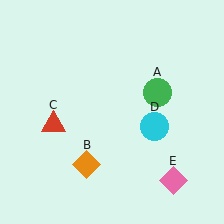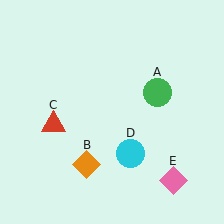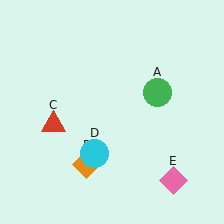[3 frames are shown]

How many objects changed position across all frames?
1 object changed position: cyan circle (object D).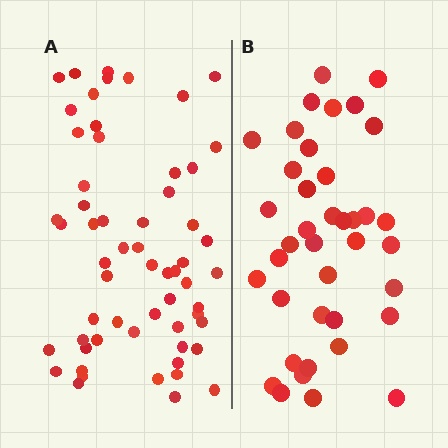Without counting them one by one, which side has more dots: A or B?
Region A (the left region) has more dots.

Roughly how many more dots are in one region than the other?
Region A has approximately 20 more dots than region B.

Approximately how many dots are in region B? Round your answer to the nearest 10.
About 40 dots. (The exact count is 39, which rounds to 40.)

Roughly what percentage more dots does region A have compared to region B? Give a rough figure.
About 50% more.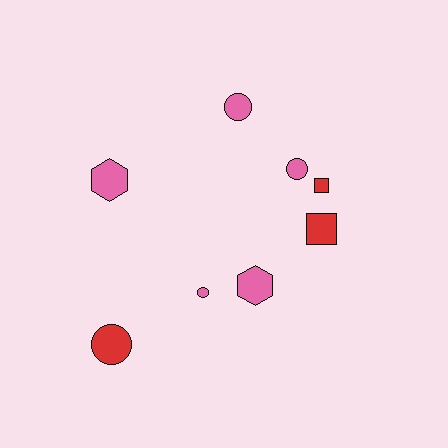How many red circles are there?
There is 1 red circle.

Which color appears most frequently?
Pink, with 5 objects.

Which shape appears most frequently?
Circle, with 4 objects.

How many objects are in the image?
There are 8 objects.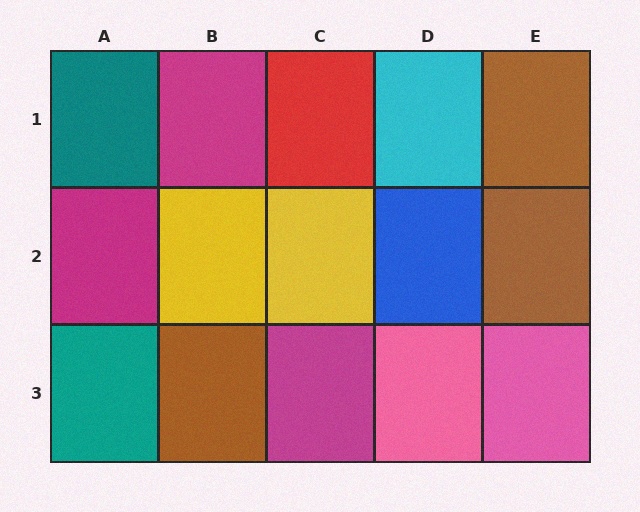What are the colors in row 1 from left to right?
Teal, magenta, red, cyan, brown.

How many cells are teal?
2 cells are teal.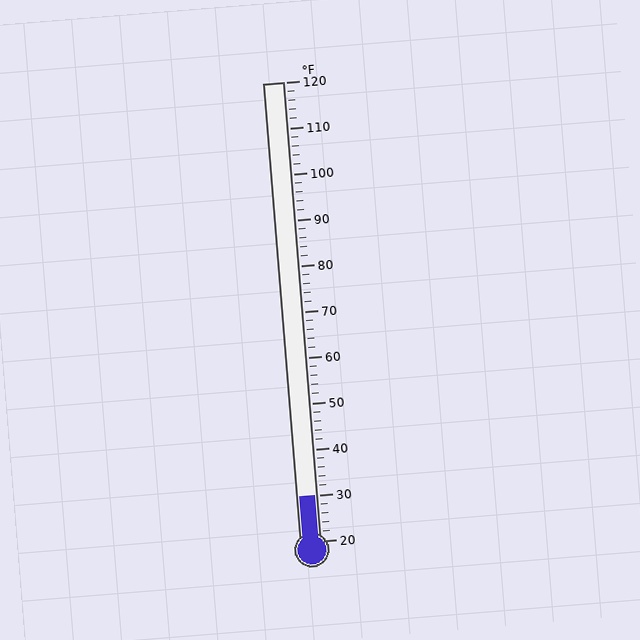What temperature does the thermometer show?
The thermometer shows approximately 30°F.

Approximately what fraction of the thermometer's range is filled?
The thermometer is filled to approximately 10% of its range.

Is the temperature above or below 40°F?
The temperature is below 40°F.